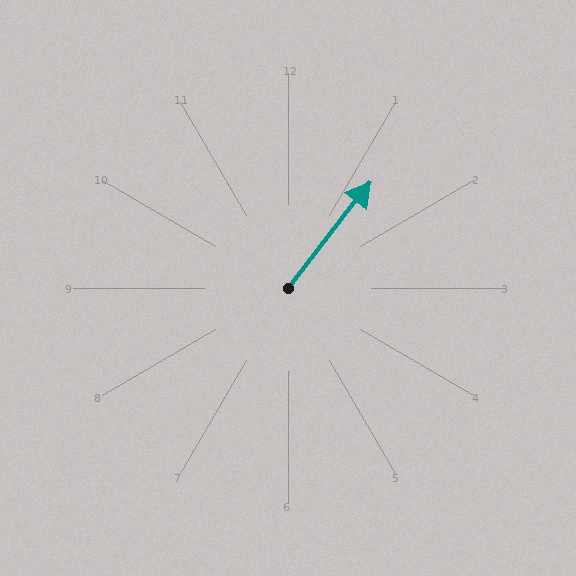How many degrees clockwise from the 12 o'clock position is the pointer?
Approximately 38 degrees.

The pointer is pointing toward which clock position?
Roughly 1 o'clock.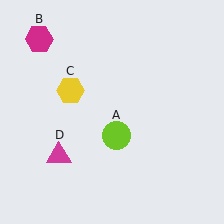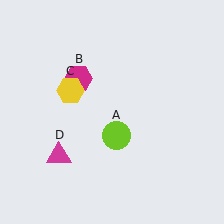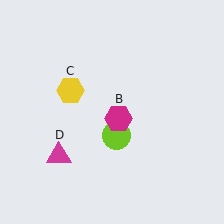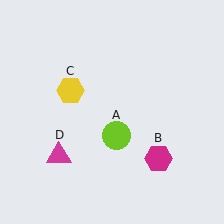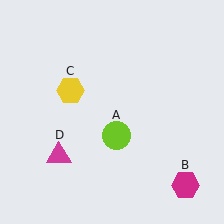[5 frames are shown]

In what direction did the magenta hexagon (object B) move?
The magenta hexagon (object B) moved down and to the right.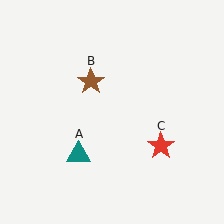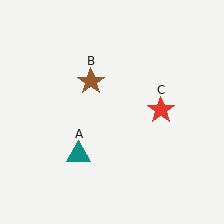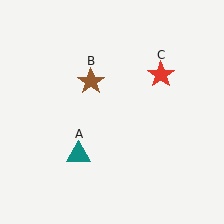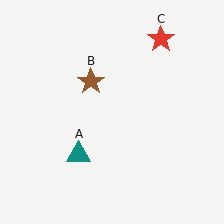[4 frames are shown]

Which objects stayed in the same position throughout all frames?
Teal triangle (object A) and brown star (object B) remained stationary.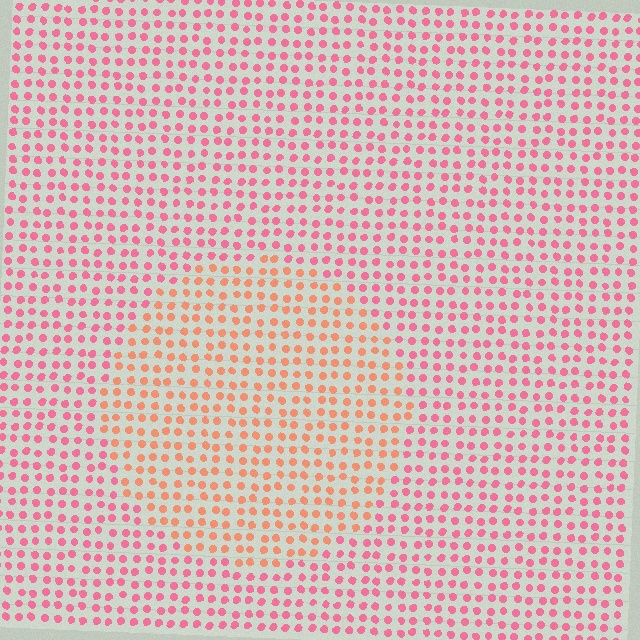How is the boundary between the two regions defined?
The boundary is defined purely by a slight shift in hue (about 34 degrees). Spacing, size, and orientation are identical on both sides.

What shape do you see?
I see a circle.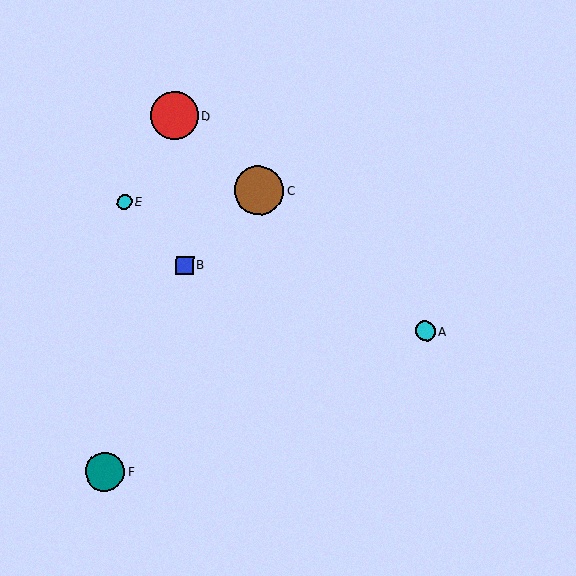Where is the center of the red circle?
The center of the red circle is at (175, 116).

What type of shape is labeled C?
Shape C is a brown circle.